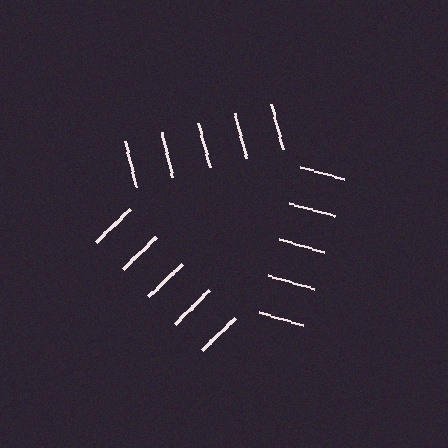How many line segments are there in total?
15 — 5 along each of the 3 edges.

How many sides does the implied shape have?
3 sides — the line-ends trace a triangle.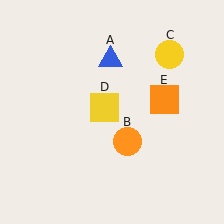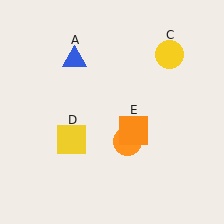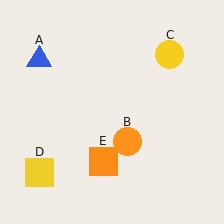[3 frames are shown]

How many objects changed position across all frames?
3 objects changed position: blue triangle (object A), yellow square (object D), orange square (object E).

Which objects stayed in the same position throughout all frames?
Orange circle (object B) and yellow circle (object C) remained stationary.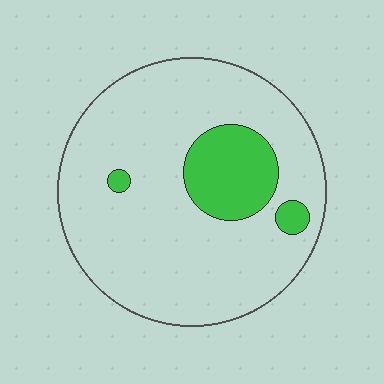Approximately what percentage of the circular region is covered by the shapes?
Approximately 15%.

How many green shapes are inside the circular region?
3.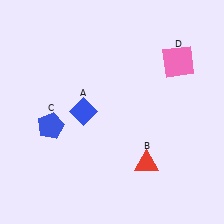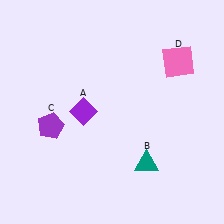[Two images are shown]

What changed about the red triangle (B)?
In Image 1, B is red. In Image 2, it changed to teal.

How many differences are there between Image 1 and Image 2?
There are 3 differences between the two images.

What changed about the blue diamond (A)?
In Image 1, A is blue. In Image 2, it changed to purple.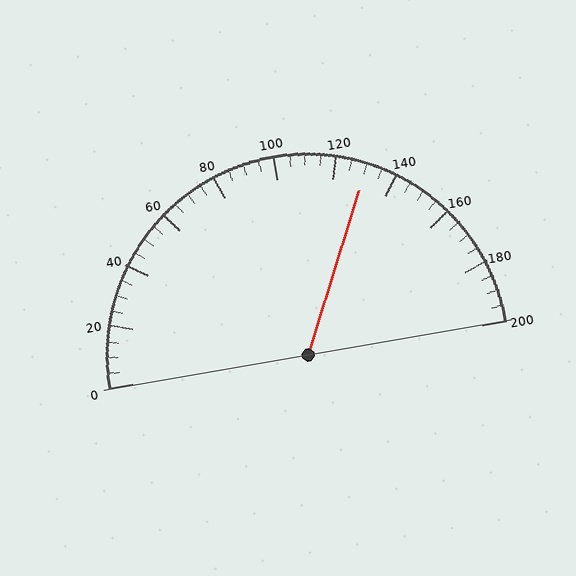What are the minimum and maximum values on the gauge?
The gauge ranges from 0 to 200.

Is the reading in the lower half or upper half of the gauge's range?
The reading is in the upper half of the range (0 to 200).